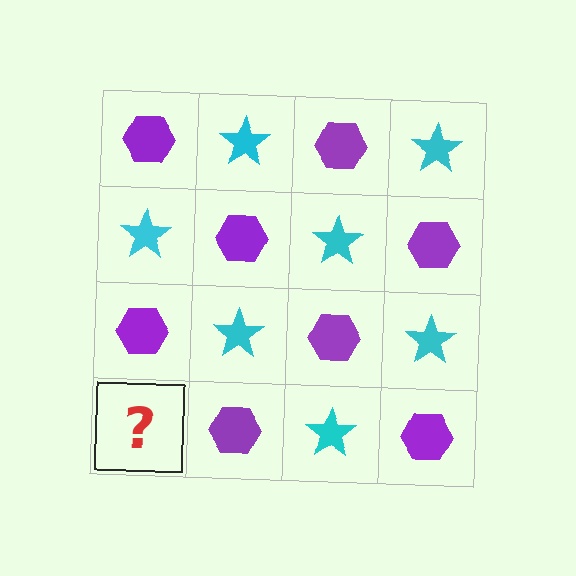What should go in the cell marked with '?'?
The missing cell should contain a cyan star.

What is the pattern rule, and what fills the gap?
The rule is that it alternates purple hexagon and cyan star in a checkerboard pattern. The gap should be filled with a cyan star.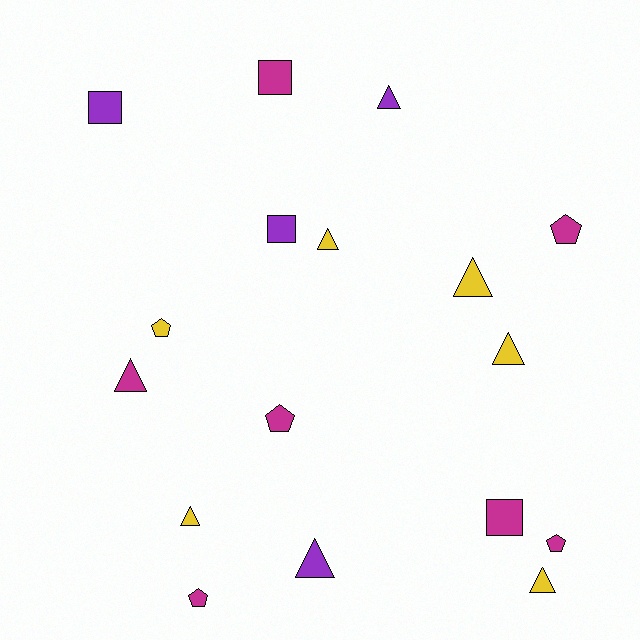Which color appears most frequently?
Magenta, with 7 objects.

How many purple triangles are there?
There are 2 purple triangles.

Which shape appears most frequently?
Triangle, with 8 objects.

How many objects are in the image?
There are 17 objects.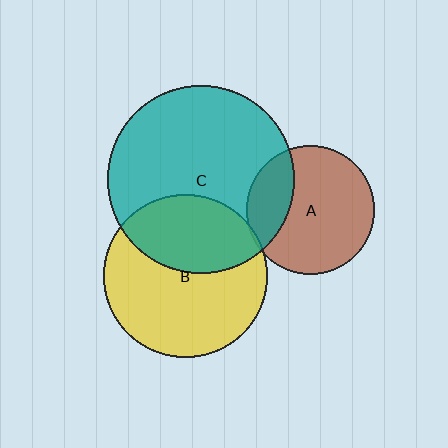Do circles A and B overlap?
Yes.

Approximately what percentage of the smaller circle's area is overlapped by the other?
Approximately 5%.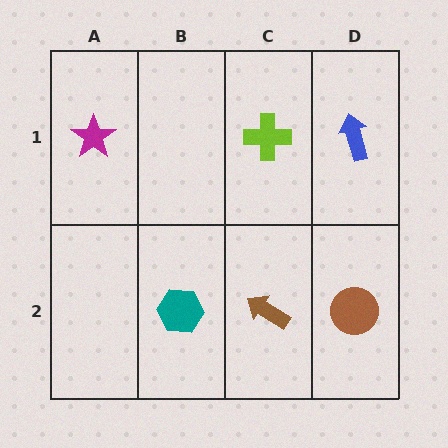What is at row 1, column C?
A lime cross.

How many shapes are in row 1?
3 shapes.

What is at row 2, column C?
A brown arrow.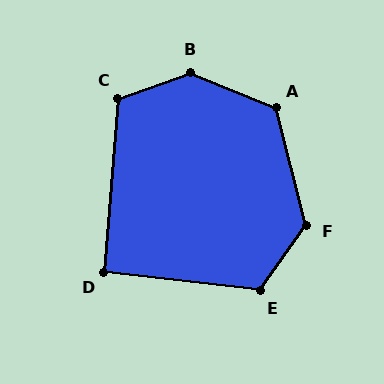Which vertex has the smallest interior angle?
D, at approximately 92 degrees.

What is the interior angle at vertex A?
Approximately 126 degrees (obtuse).